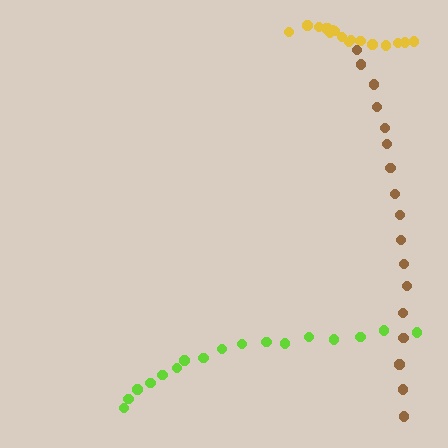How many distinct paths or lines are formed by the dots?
There are 3 distinct paths.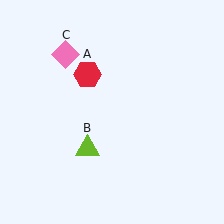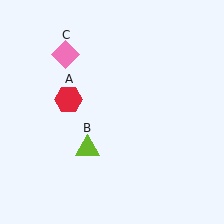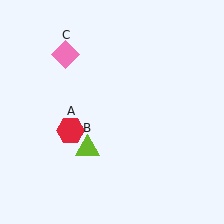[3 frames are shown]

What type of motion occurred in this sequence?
The red hexagon (object A) rotated counterclockwise around the center of the scene.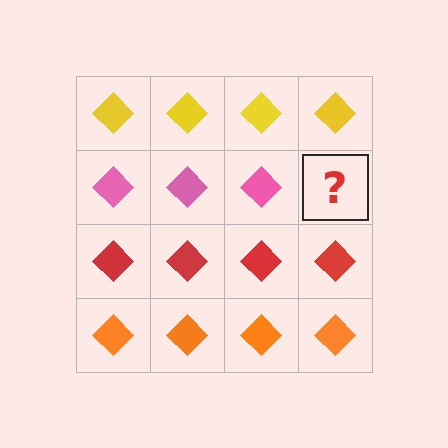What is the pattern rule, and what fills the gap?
The rule is that each row has a consistent color. The gap should be filled with a pink diamond.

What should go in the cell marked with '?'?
The missing cell should contain a pink diamond.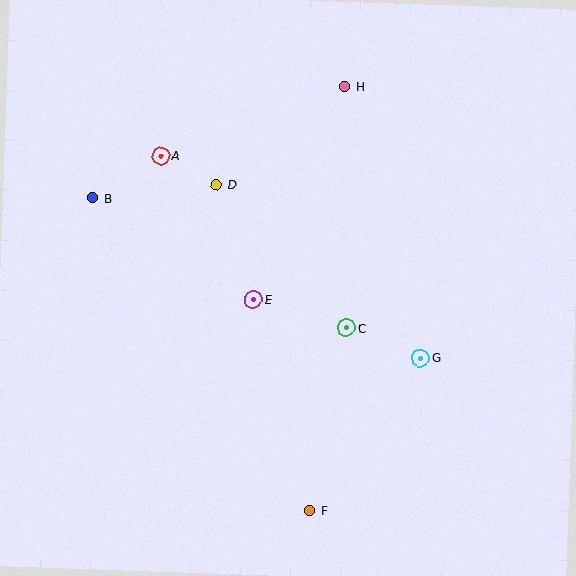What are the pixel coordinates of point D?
Point D is at (216, 185).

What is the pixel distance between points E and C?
The distance between E and C is 97 pixels.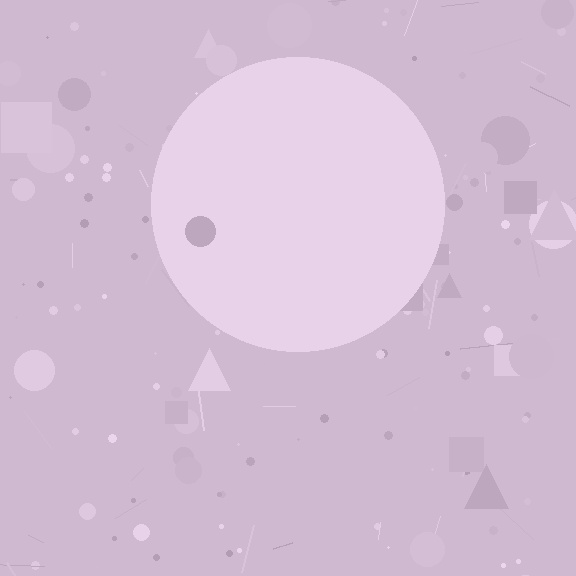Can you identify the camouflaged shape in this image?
The camouflaged shape is a circle.